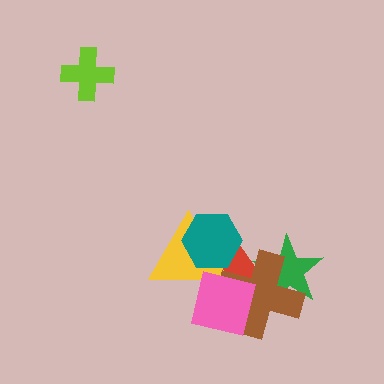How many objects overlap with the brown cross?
3 objects overlap with the brown cross.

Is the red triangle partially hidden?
Yes, it is partially covered by another shape.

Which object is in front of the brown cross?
The pink square is in front of the brown cross.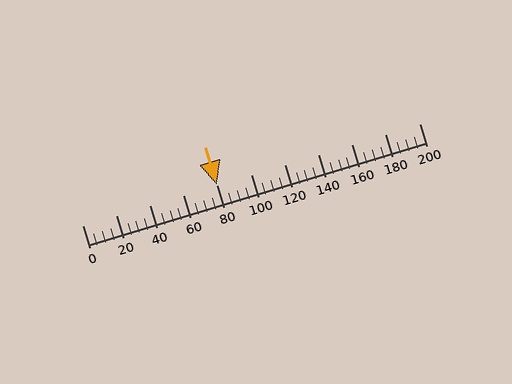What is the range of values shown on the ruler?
The ruler shows values from 0 to 200.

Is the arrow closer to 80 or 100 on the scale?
The arrow is closer to 80.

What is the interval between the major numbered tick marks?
The major tick marks are spaced 20 units apart.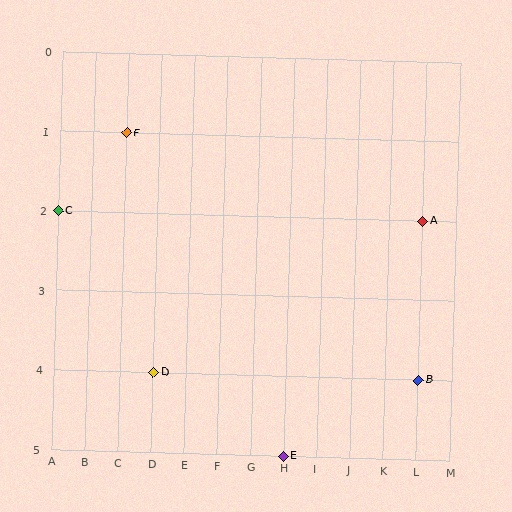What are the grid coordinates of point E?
Point E is at grid coordinates (H, 5).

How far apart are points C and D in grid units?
Points C and D are 3 columns and 2 rows apart (about 3.6 grid units diagonally).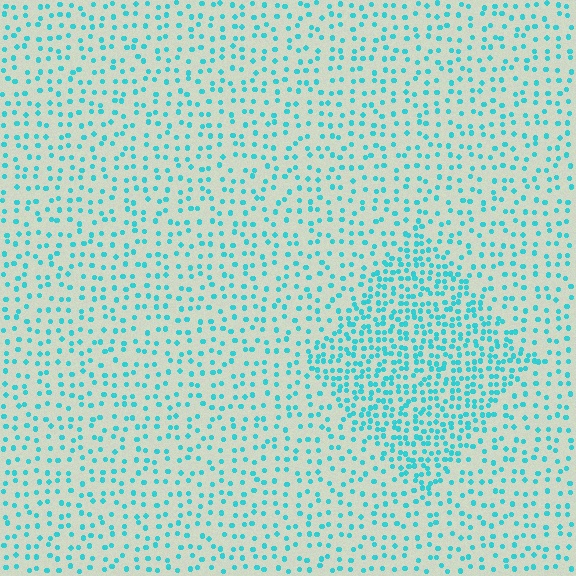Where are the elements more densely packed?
The elements are more densely packed inside the diamond boundary.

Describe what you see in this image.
The image contains small cyan elements arranged at two different densities. A diamond-shaped region is visible where the elements are more densely packed than the surrounding area.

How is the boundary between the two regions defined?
The boundary is defined by a change in element density (approximately 2.1x ratio). All elements are the same color, size, and shape.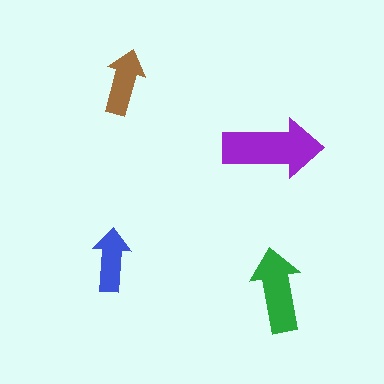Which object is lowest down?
The green arrow is bottommost.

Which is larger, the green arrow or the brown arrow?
The green one.